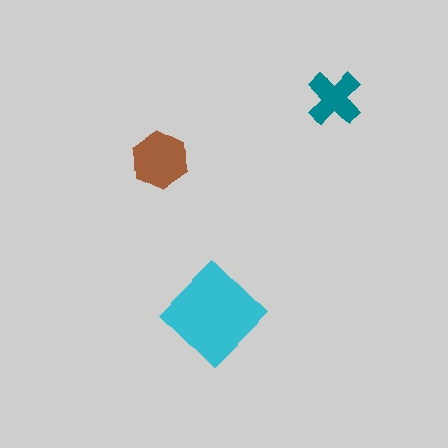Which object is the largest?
The cyan diamond.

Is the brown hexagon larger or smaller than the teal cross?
Larger.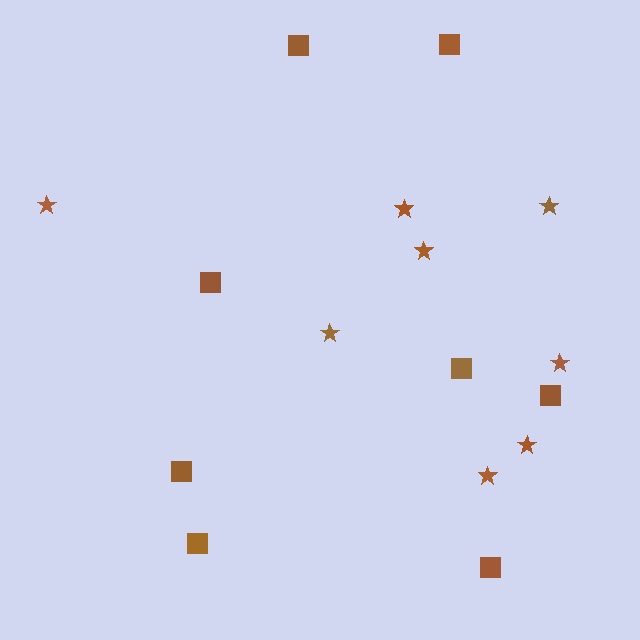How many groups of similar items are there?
There are 2 groups: one group of squares (8) and one group of stars (8).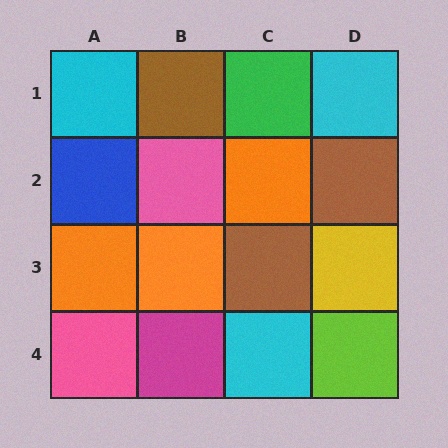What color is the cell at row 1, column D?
Cyan.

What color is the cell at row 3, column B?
Orange.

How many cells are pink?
2 cells are pink.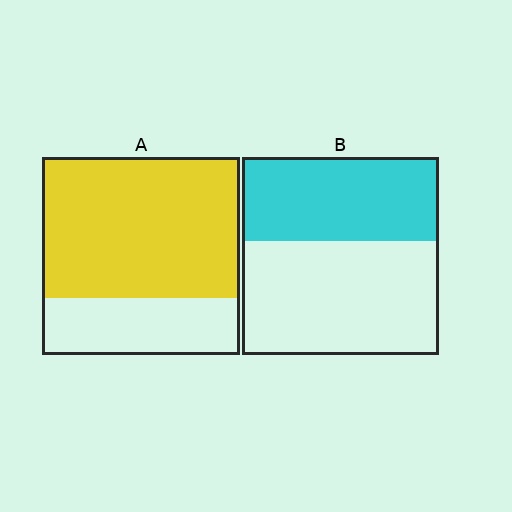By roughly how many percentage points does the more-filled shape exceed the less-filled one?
By roughly 30 percentage points (A over B).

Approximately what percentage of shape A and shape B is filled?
A is approximately 70% and B is approximately 40%.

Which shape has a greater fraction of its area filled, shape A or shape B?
Shape A.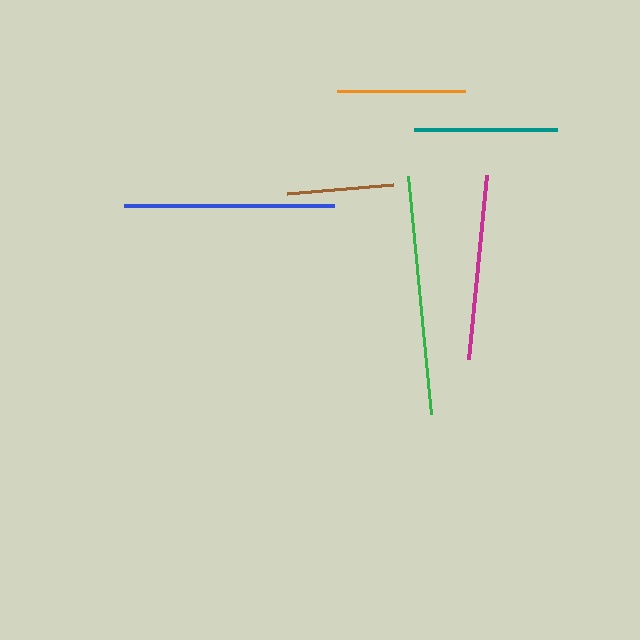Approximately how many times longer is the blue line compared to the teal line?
The blue line is approximately 1.5 times the length of the teal line.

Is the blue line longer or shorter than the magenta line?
The blue line is longer than the magenta line.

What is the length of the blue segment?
The blue segment is approximately 210 pixels long.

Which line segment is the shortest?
The brown line is the shortest at approximately 107 pixels.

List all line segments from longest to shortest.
From longest to shortest: green, blue, magenta, teal, orange, brown.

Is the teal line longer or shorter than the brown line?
The teal line is longer than the brown line.